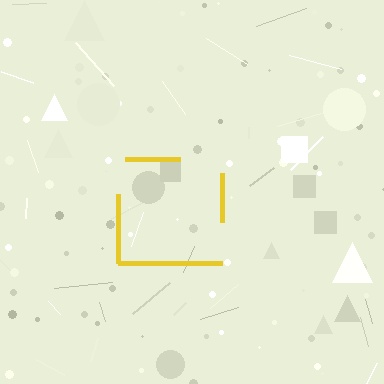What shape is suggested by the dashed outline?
The dashed outline suggests a square.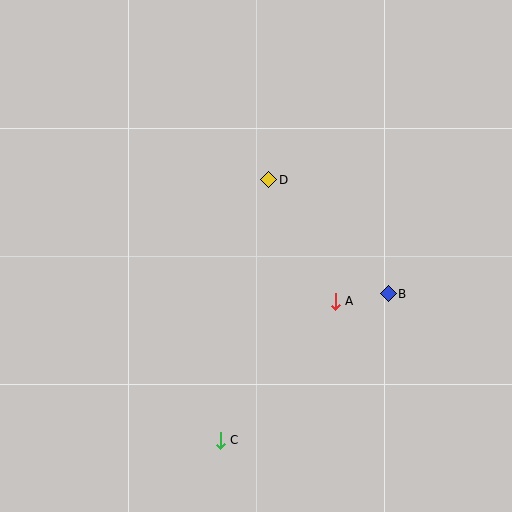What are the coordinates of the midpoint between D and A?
The midpoint between D and A is at (302, 240).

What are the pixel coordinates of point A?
Point A is at (335, 301).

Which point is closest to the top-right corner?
Point D is closest to the top-right corner.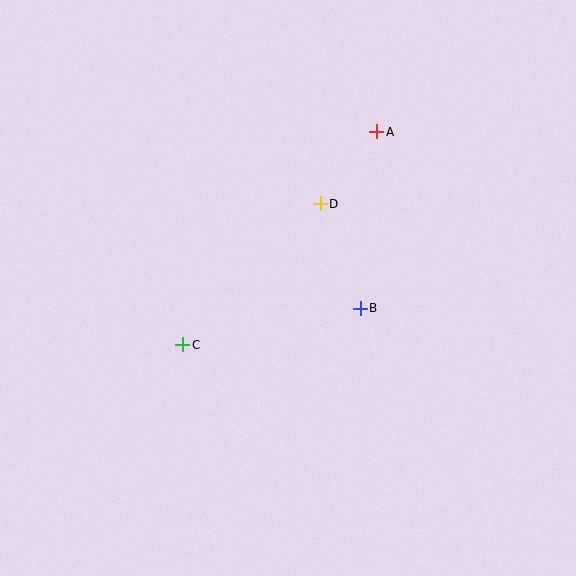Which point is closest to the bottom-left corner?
Point C is closest to the bottom-left corner.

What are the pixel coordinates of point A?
Point A is at (377, 132).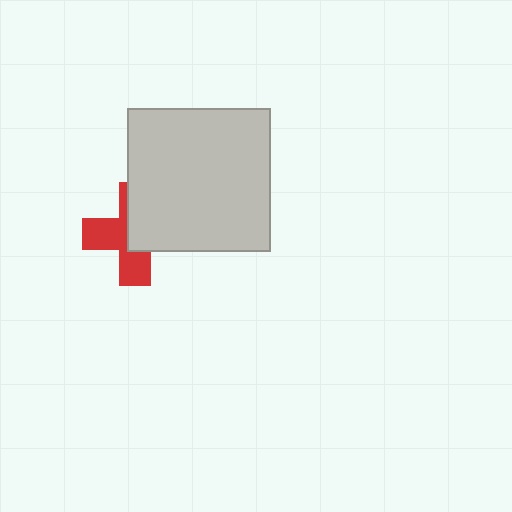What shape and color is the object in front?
The object in front is a light gray square.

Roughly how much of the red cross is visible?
About half of it is visible (roughly 50%).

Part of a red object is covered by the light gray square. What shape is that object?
It is a cross.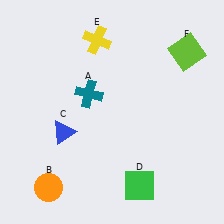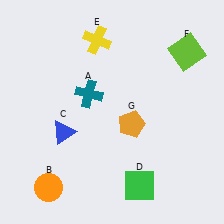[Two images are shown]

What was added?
An orange pentagon (G) was added in Image 2.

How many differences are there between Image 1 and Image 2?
There is 1 difference between the two images.